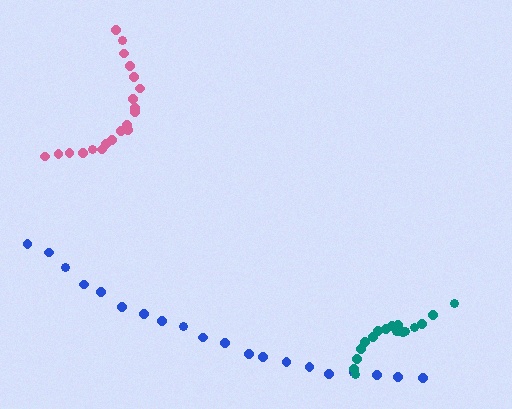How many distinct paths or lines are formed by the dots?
There are 3 distinct paths.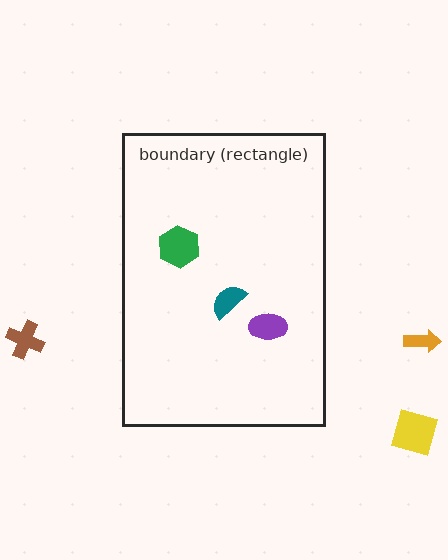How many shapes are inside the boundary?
3 inside, 3 outside.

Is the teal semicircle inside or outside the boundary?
Inside.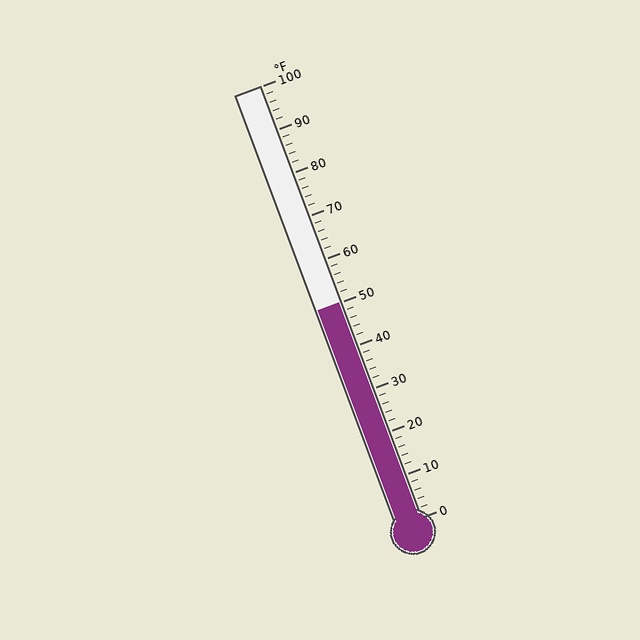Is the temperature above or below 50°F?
The temperature is at 50°F.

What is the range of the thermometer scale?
The thermometer scale ranges from 0°F to 100°F.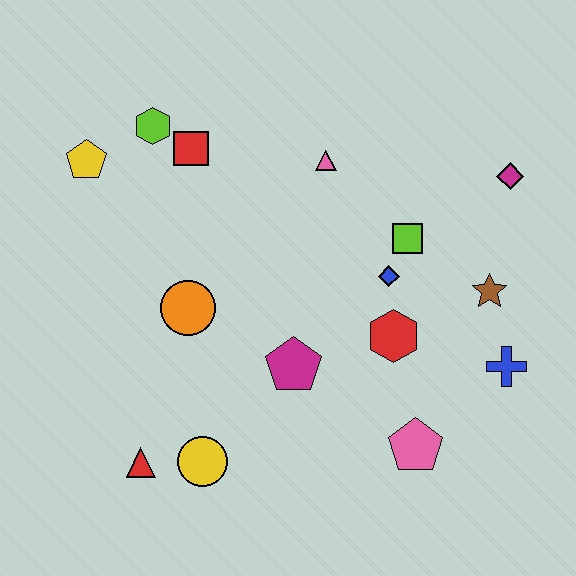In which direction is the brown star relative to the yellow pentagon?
The brown star is to the right of the yellow pentagon.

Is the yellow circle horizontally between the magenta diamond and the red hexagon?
No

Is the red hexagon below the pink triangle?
Yes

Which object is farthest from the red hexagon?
The yellow pentagon is farthest from the red hexagon.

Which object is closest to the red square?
The lime hexagon is closest to the red square.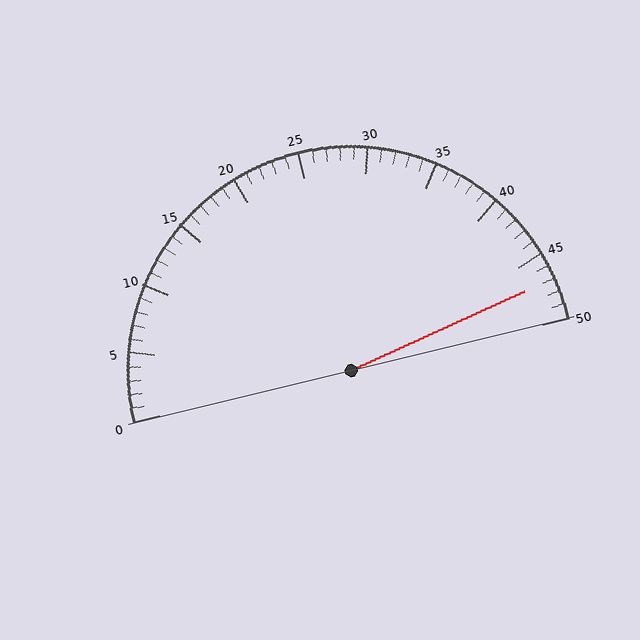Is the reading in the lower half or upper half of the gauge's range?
The reading is in the upper half of the range (0 to 50).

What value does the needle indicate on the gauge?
The needle indicates approximately 47.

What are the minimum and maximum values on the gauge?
The gauge ranges from 0 to 50.